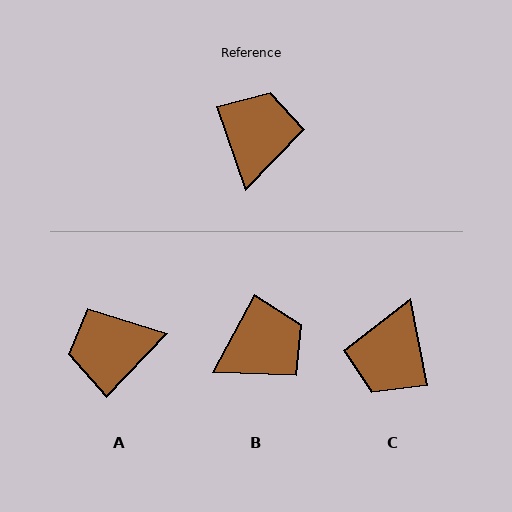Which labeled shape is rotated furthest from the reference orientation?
C, about 172 degrees away.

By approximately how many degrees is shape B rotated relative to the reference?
Approximately 48 degrees clockwise.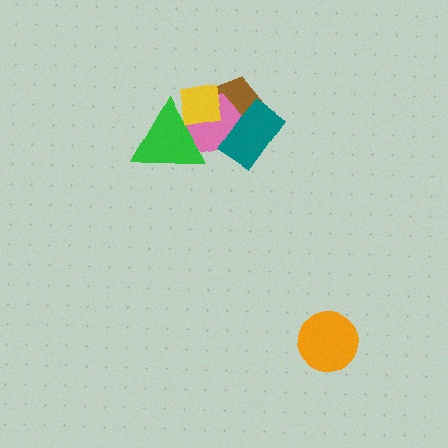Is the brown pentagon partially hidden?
Yes, it is partially covered by another shape.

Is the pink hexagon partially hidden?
Yes, it is partially covered by another shape.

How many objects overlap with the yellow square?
3 objects overlap with the yellow square.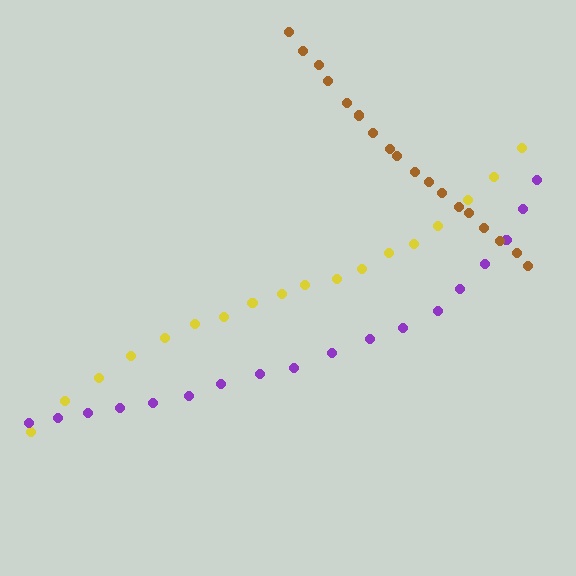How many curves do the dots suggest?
There are 3 distinct paths.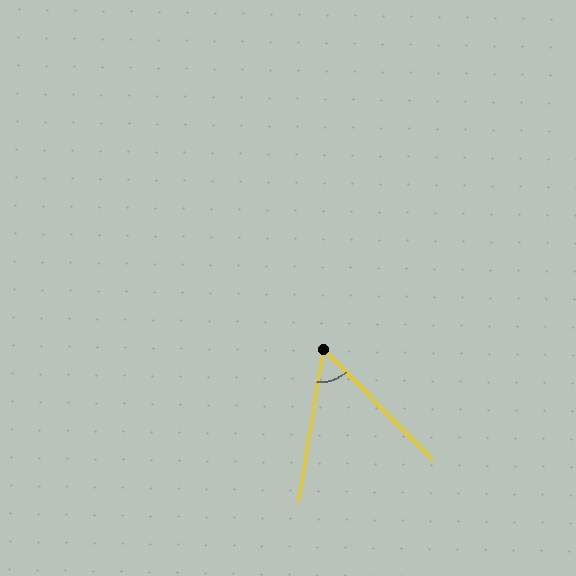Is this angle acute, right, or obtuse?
It is acute.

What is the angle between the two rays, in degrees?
Approximately 54 degrees.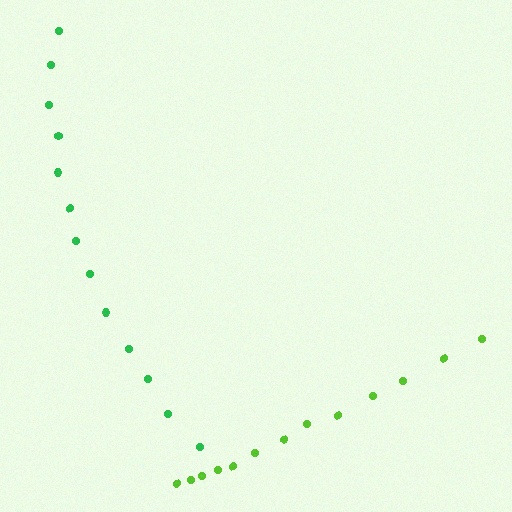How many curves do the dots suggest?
There are 2 distinct paths.